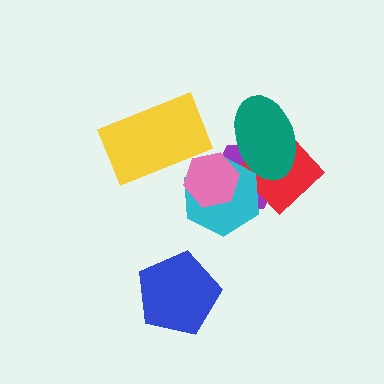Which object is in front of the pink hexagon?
The yellow rectangle is in front of the pink hexagon.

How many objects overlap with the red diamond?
3 objects overlap with the red diamond.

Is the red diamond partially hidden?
Yes, it is partially covered by another shape.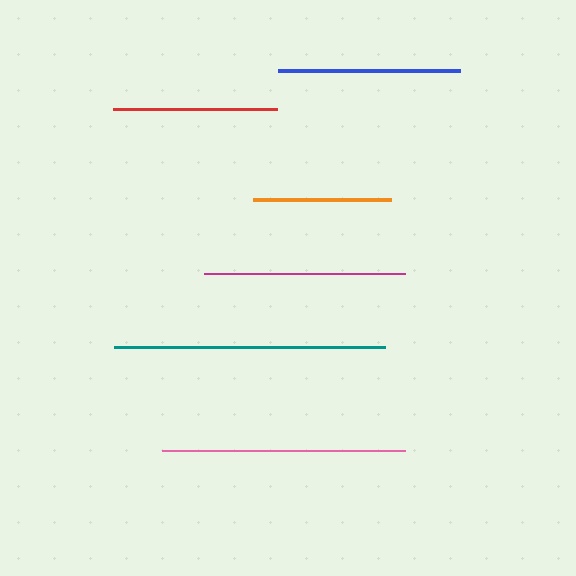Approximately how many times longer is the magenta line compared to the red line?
The magenta line is approximately 1.2 times the length of the red line.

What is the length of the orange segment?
The orange segment is approximately 139 pixels long.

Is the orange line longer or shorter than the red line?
The red line is longer than the orange line.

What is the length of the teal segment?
The teal segment is approximately 271 pixels long.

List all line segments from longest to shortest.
From longest to shortest: teal, pink, magenta, blue, red, orange.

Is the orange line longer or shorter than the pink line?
The pink line is longer than the orange line.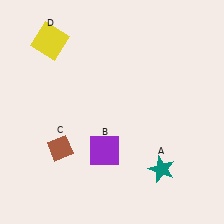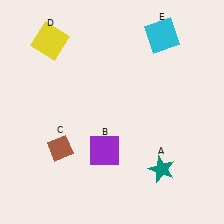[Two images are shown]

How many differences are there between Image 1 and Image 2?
There is 1 difference between the two images.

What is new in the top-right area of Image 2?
A cyan square (E) was added in the top-right area of Image 2.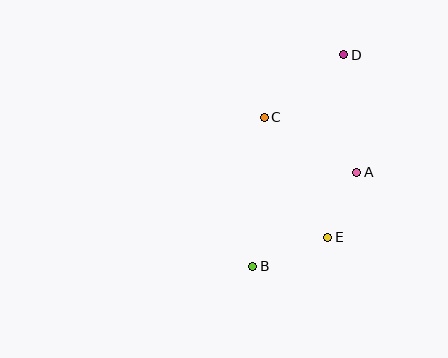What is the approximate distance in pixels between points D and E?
The distance between D and E is approximately 183 pixels.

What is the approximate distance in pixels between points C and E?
The distance between C and E is approximately 136 pixels.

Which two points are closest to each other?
Points A and E are closest to each other.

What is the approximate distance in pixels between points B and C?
The distance between B and C is approximately 150 pixels.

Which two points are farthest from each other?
Points B and D are farthest from each other.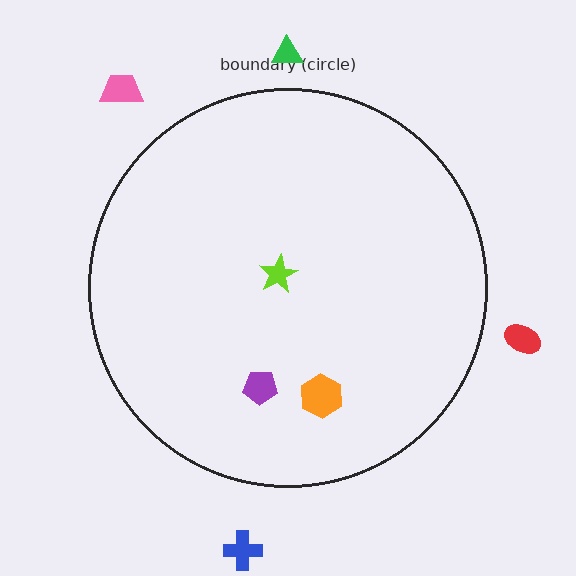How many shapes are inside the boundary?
3 inside, 4 outside.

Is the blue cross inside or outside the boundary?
Outside.